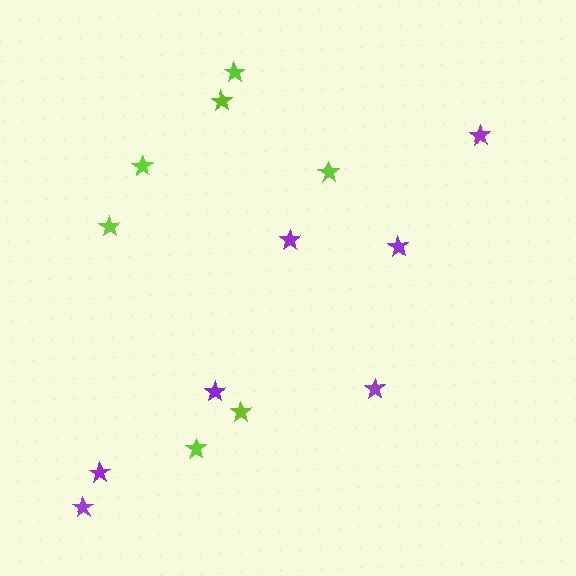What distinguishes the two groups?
There are 2 groups: one group of purple stars (7) and one group of lime stars (7).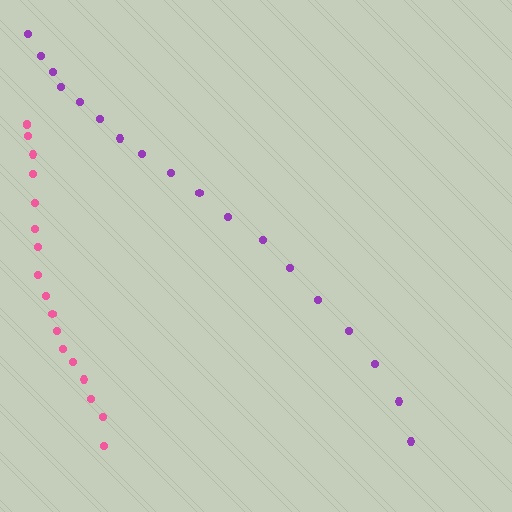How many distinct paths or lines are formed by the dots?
There are 2 distinct paths.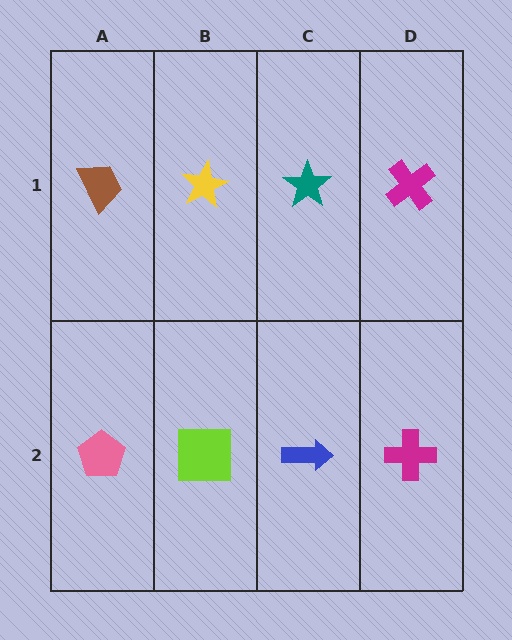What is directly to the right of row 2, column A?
A lime square.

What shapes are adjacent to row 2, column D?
A magenta cross (row 1, column D), a blue arrow (row 2, column C).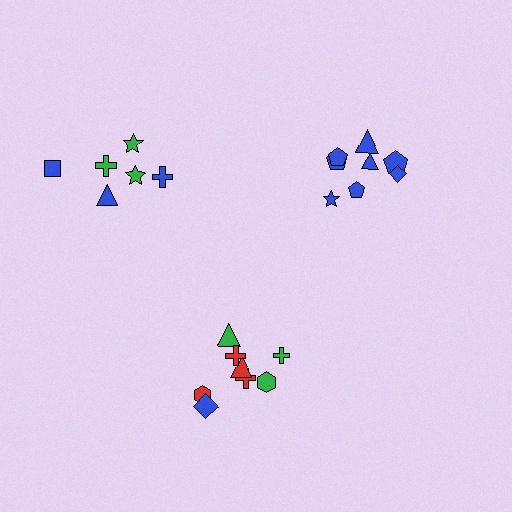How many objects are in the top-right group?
There are 8 objects.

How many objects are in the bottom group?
There are 8 objects.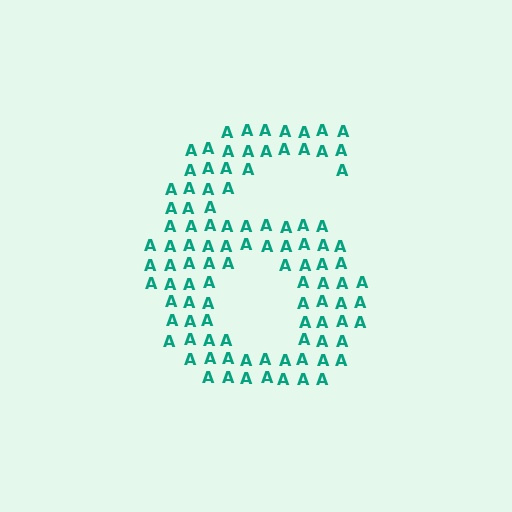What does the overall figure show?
The overall figure shows the digit 6.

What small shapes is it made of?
It is made of small letter A's.